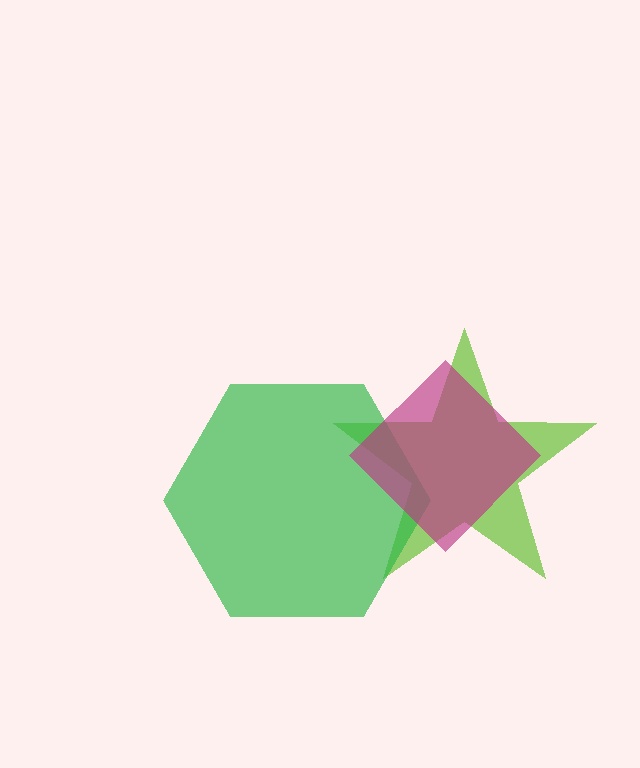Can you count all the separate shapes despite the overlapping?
Yes, there are 3 separate shapes.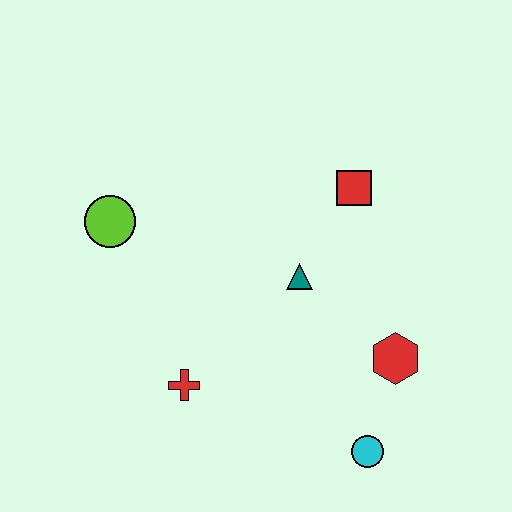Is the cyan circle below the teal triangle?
Yes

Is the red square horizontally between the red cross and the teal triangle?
No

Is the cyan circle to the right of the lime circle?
Yes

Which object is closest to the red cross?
The teal triangle is closest to the red cross.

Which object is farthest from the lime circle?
The cyan circle is farthest from the lime circle.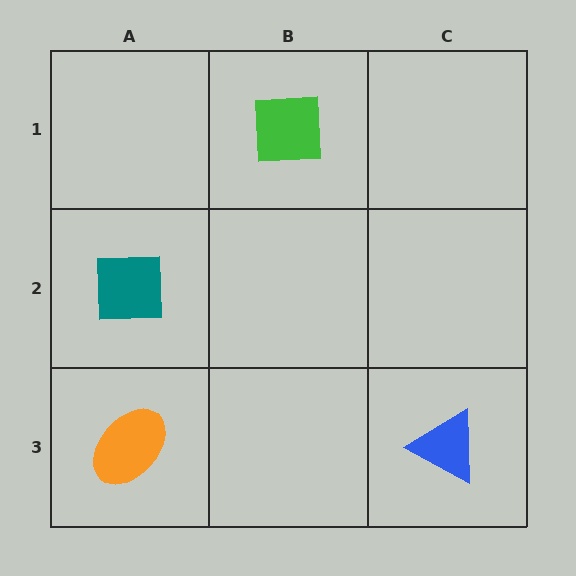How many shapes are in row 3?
2 shapes.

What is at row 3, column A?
An orange ellipse.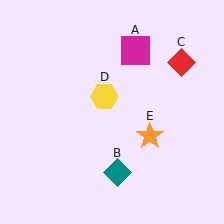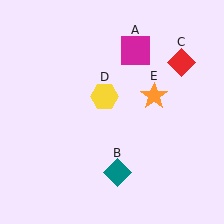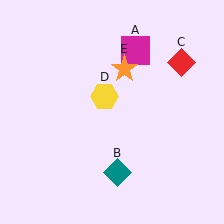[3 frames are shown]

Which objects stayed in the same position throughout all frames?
Magenta square (object A) and teal diamond (object B) and red diamond (object C) and yellow hexagon (object D) remained stationary.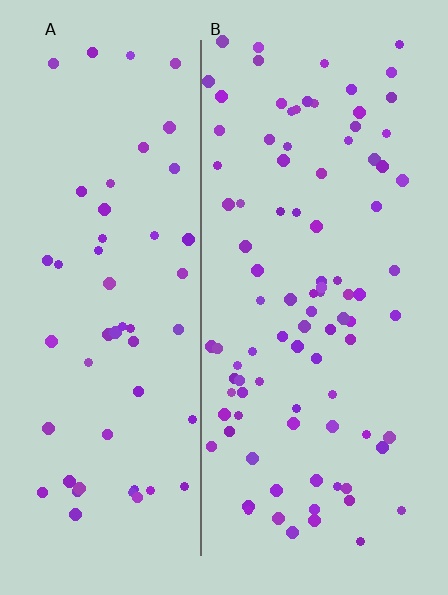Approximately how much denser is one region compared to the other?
Approximately 1.7× — region B over region A.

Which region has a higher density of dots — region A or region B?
B (the right).